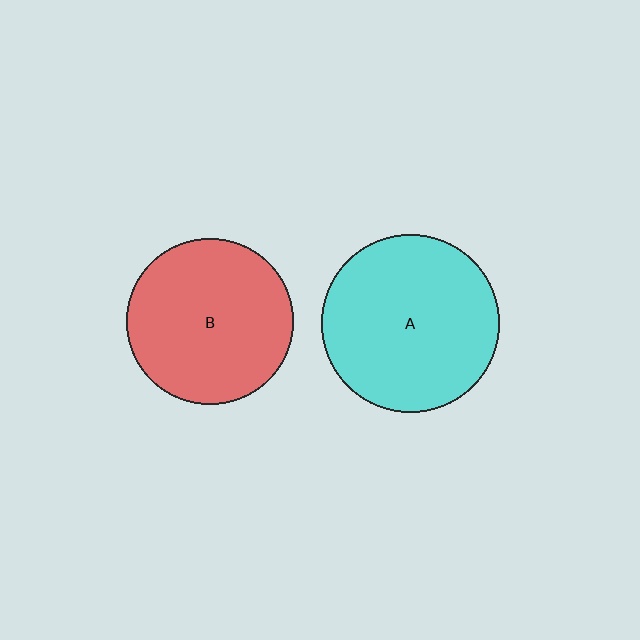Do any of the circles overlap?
No, none of the circles overlap.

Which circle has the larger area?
Circle A (cyan).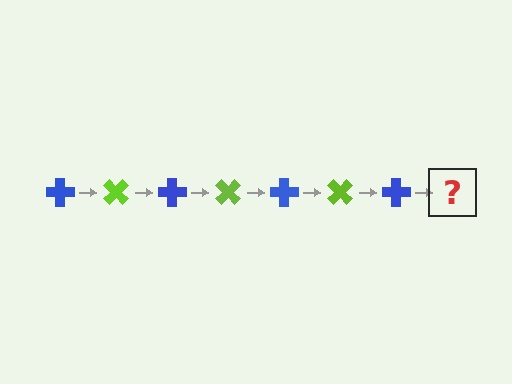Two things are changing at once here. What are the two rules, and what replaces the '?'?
The two rules are that it rotates 45 degrees each step and the color cycles through blue and lime. The '?' should be a lime cross, rotated 315 degrees from the start.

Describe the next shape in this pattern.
It should be a lime cross, rotated 315 degrees from the start.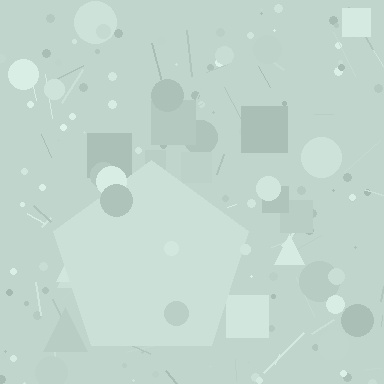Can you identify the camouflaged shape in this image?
The camouflaged shape is a pentagon.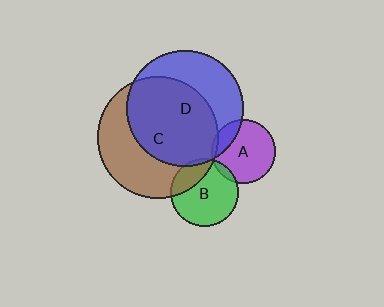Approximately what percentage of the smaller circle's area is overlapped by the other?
Approximately 60%.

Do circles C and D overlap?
Yes.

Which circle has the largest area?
Circle C (brown).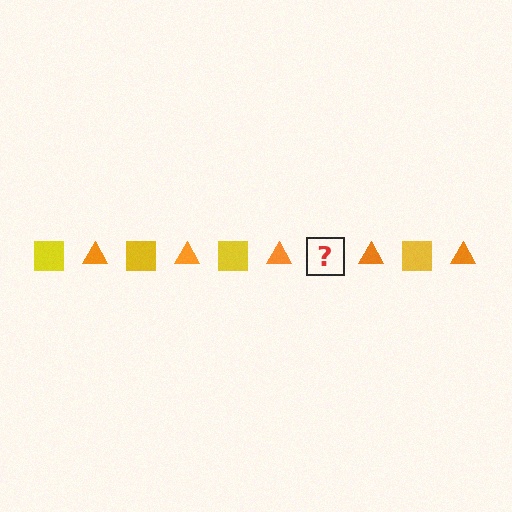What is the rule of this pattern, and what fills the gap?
The rule is that the pattern alternates between yellow square and orange triangle. The gap should be filled with a yellow square.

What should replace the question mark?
The question mark should be replaced with a yellow square.